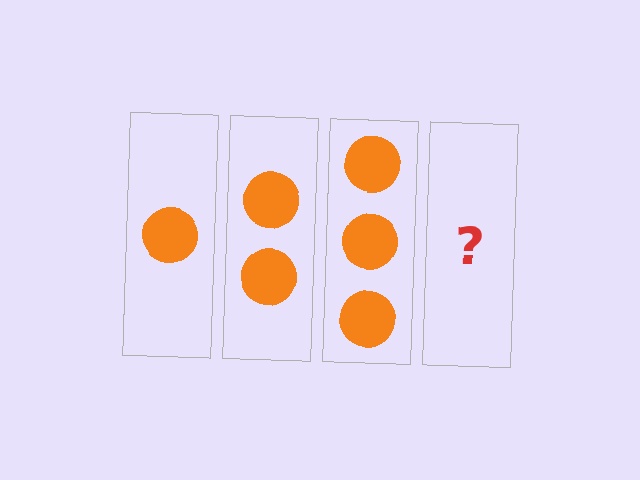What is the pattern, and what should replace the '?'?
The pattern is that each step adds one more circle. The '?' should be 4 circles.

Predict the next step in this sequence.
The next step is 4 circles.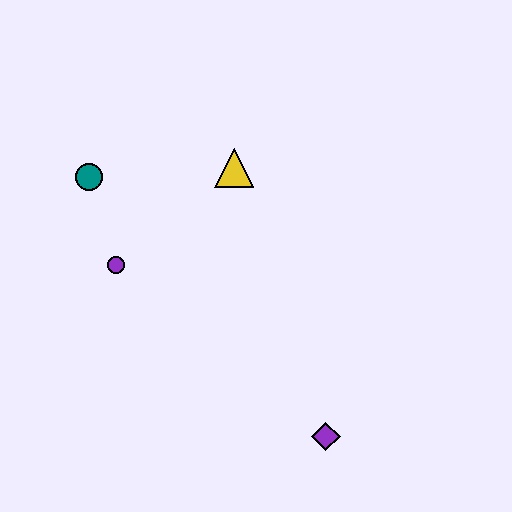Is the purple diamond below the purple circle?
Yes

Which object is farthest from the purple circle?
The purple diamond is farthest from the purple circle.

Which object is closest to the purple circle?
The teal circle is closest to the purple circle.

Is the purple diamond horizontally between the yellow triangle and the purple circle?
No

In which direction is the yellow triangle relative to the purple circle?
The yellow triangle is to the right of the purple circle.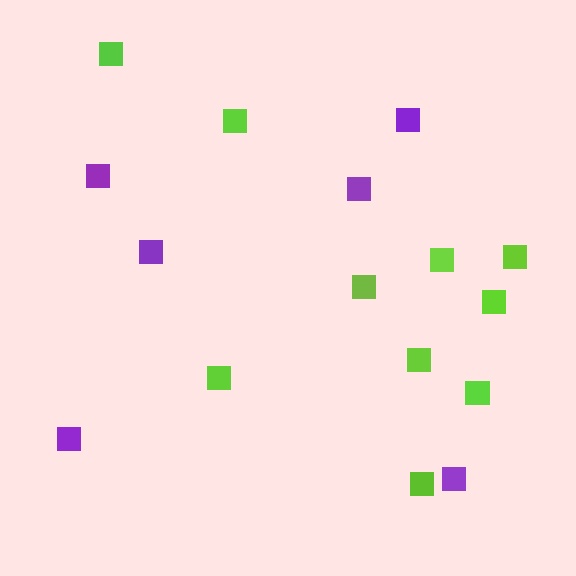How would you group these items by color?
There are 2 groups: one group of lime squares (10) and one group of purple squares (6).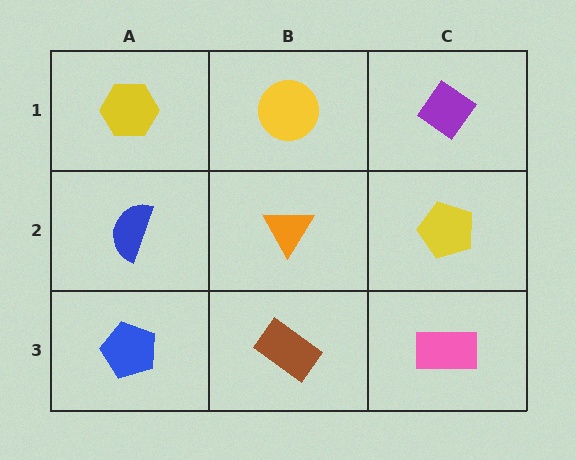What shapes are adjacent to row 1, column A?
A blue semicircle (row 2, column A), a yellow circle (row 1, column B).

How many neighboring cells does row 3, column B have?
3.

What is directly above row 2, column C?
A purple diamond.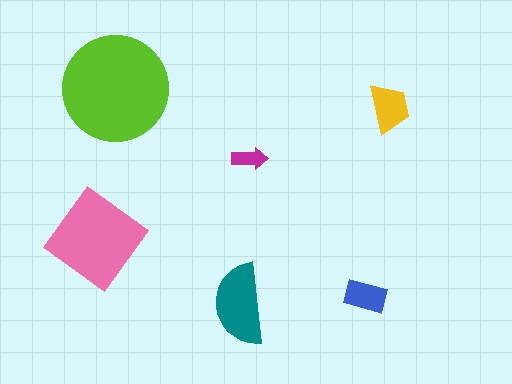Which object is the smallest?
The magenta arrow.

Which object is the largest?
The lime circle.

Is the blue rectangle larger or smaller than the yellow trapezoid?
Smaller.